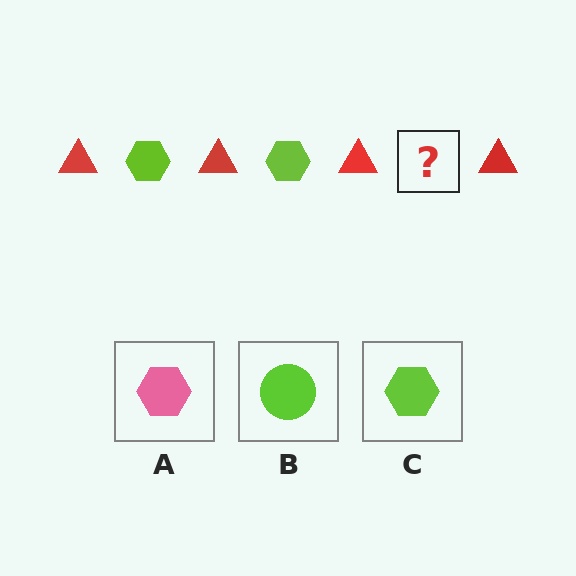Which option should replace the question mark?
Option C.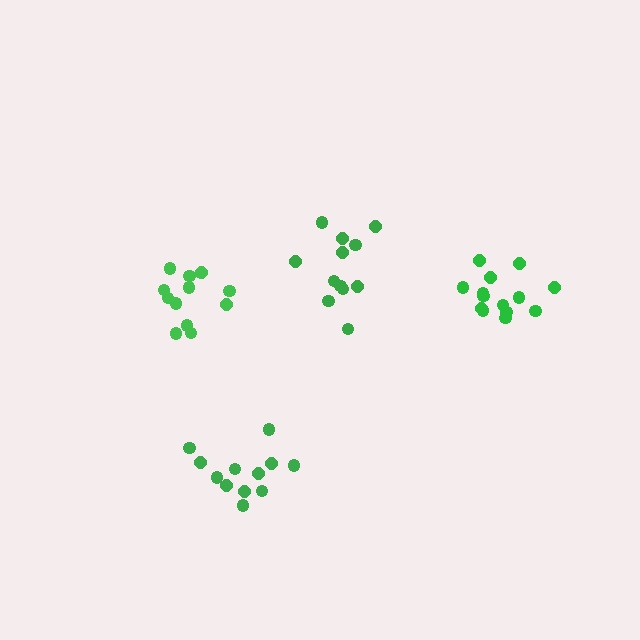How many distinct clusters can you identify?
There are 4 distinct clusters.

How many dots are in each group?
Group 1: 12 dots, Group 2: 12 dots, Group 3: 14 dots, Group 4: 13 dots (51 total).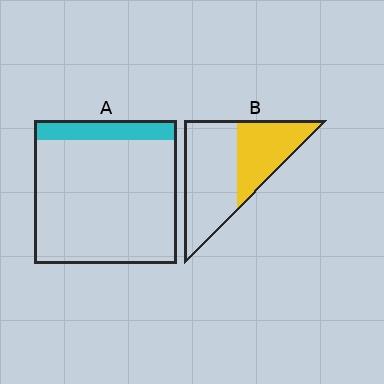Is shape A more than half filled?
No.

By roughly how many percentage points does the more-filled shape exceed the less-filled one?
By roughly 25 percentage points (B over A).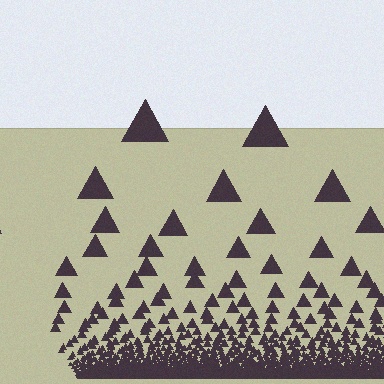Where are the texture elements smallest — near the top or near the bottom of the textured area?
Near the bottom.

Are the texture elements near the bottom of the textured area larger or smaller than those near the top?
Smaller. The gradient is inverted — elements near the bottom are smaller and denser.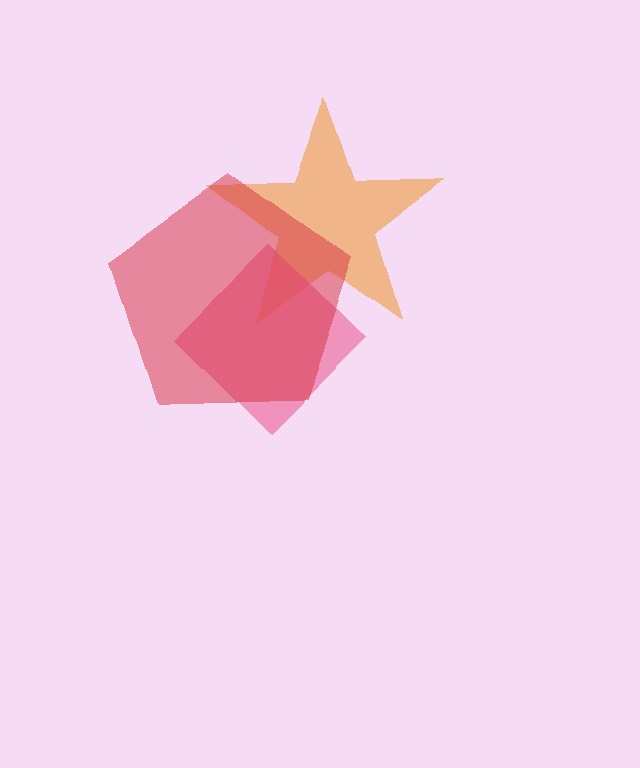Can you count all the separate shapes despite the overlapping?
Yes, there are 3 separate shapes.